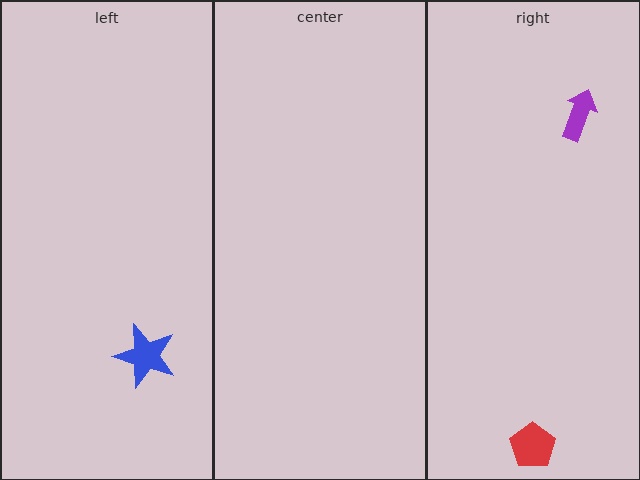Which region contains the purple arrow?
The right region.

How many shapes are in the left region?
1.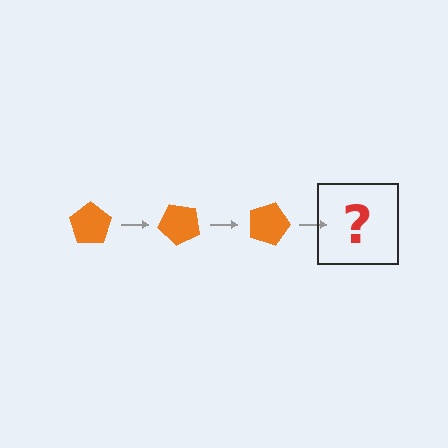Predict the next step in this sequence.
The next step is an orange pentagon rotated 135 degrees.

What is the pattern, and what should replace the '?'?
The pattern is that the pentagon rotates 45 degrees each step. The '?' should be an orange pentagon rotated 135 degrees.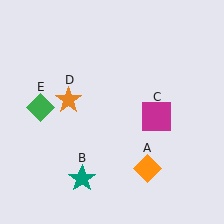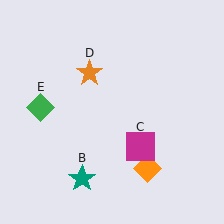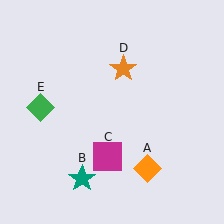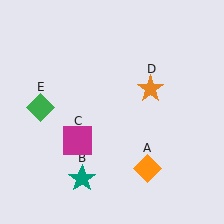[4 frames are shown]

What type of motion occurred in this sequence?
The magenta square (object C), orange star (object D) rotated clockwise around the center of the scene.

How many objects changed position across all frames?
2 objects changed position: magenta square (object C), orange star (object D).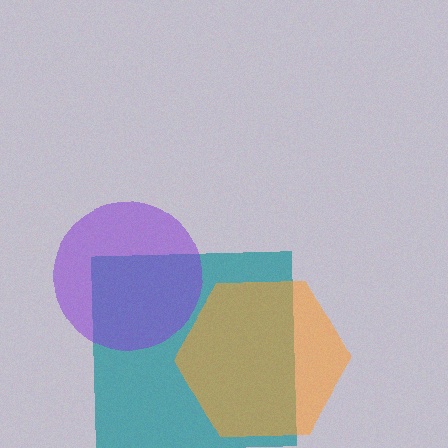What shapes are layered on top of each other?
The layered shapes are: a teal square, an orange hexagon, a purple circle.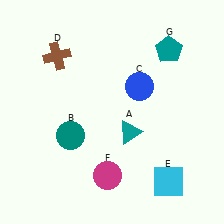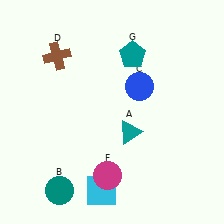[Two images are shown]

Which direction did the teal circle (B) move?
The teal circle (B) moved down.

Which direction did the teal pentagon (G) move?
The teal pentagon (G) moved left.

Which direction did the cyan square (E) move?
The cyan square (E) moved left.